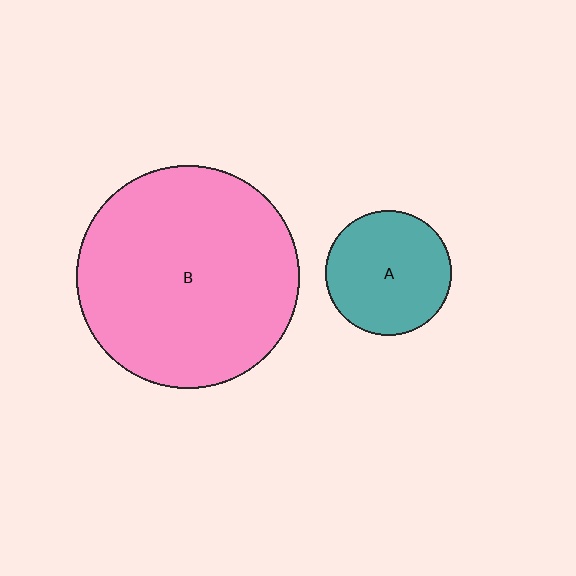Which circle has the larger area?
Circle B (pink).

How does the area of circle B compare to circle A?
Approximately 3.2 times.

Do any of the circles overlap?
No, none of the circles overlap.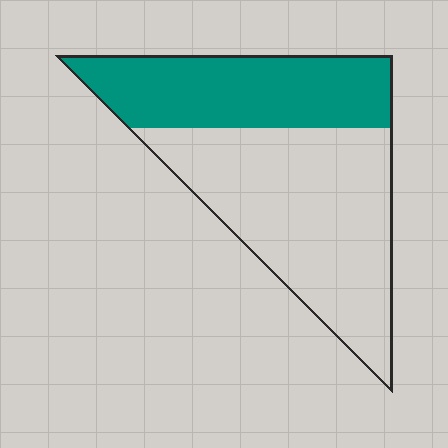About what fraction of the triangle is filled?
About three eighths (3/8).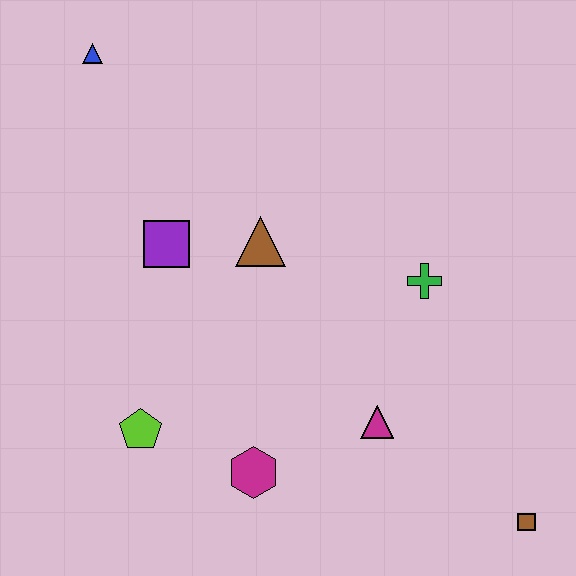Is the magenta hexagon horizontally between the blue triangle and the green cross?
Yes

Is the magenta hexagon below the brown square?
No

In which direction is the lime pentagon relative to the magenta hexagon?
The lime pentagon is to the left of the magenta hexagon.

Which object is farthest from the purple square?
The brown square is farthest from the purple square.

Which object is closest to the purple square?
The brown triangle is closest to the purple square.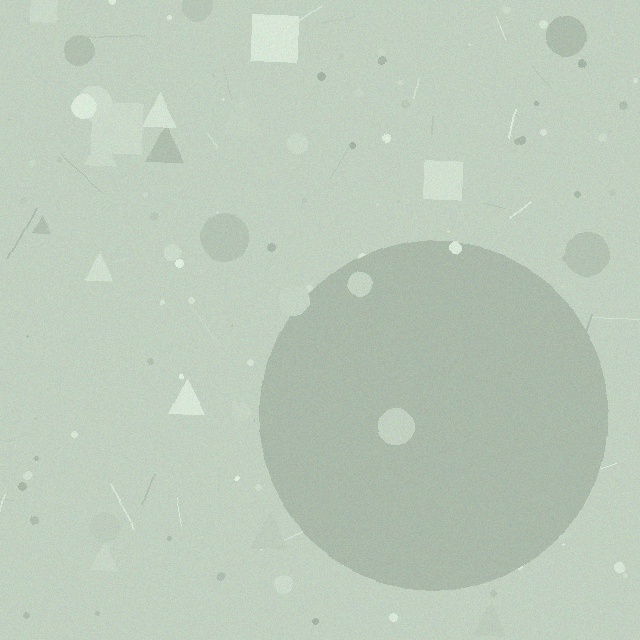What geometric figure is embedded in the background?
A circle is embedded in the background.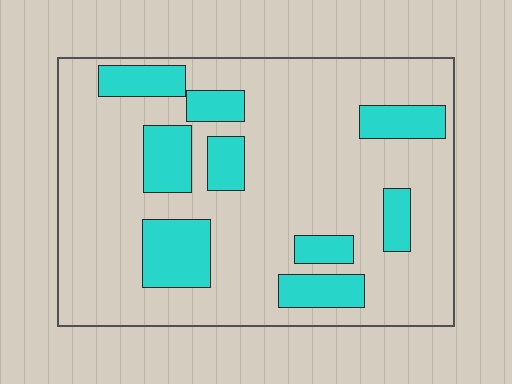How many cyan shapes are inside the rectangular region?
9.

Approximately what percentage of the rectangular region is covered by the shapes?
Approximately 25%.